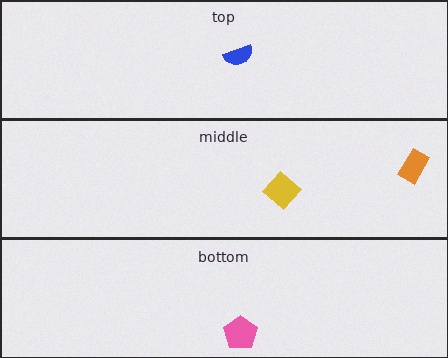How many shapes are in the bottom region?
1.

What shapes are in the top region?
The blue semicircle.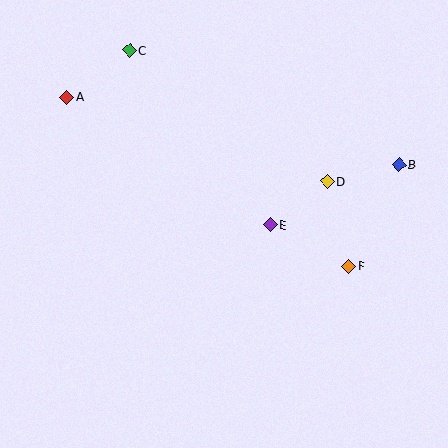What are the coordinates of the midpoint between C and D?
The midpoint between C and D is at (229, 116).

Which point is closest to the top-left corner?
Point A is closest to the top-left corner.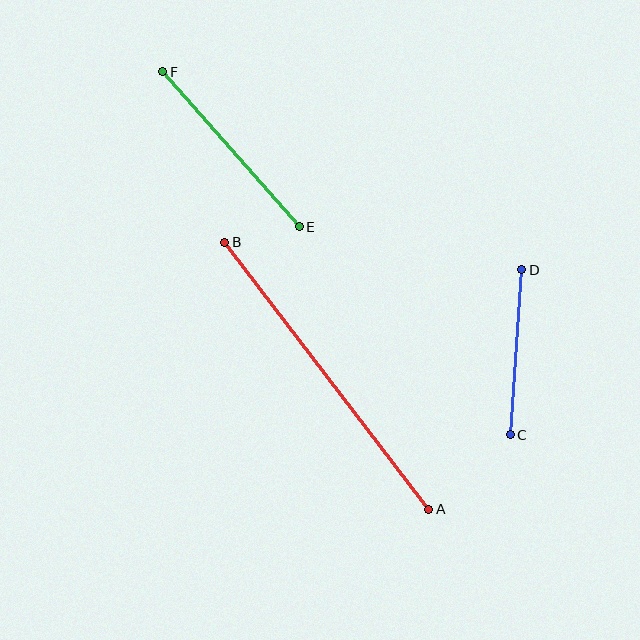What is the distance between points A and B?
The distance is approximately 336 pixels.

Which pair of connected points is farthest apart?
Points A and B are farthest apart.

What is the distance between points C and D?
The distance is approximately 165 pixels.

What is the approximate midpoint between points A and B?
The midpoint is at approximately (327, 376) pixels.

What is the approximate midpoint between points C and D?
The midpoint is at approximately (516, 352) pixels.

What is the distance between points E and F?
The distance is approximately 207 pixels.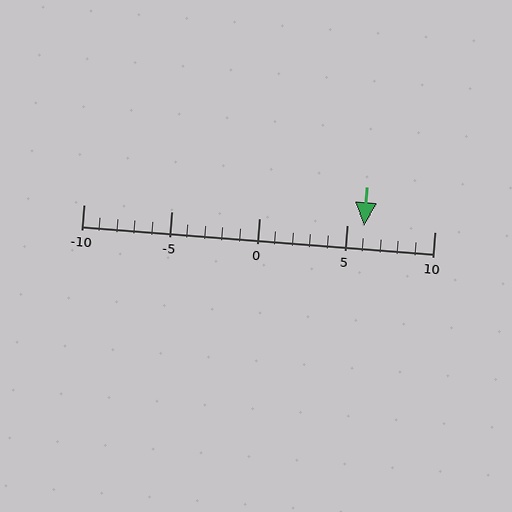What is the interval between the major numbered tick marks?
The major tick marks are spaced 5 units apart.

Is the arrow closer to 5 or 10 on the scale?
The arrow is closer to 5.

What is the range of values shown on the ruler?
The ruler shows values from -10 to 10.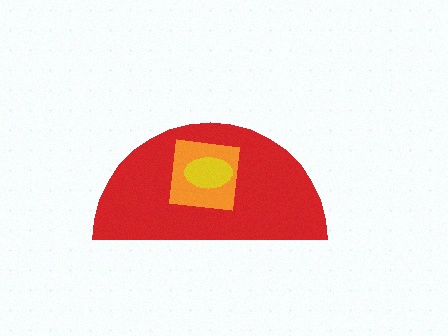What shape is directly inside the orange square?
The yellow ellipse.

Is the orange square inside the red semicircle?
Yes.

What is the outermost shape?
The red semicircle.